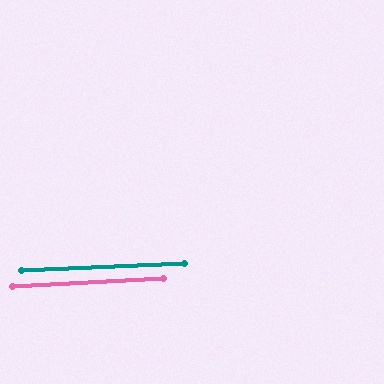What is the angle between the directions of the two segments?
Approximately 1 degree.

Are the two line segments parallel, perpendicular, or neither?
Parallel — their directions differ by only 0.8°.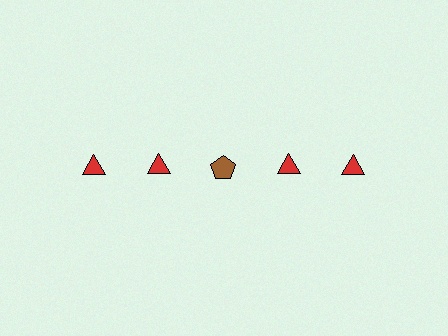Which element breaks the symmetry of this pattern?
The brown pentagon in the top row, center column breaks the symmetry. All other shapes are red triangles.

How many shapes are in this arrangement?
There are 5 shapes arranged in a grid pattern.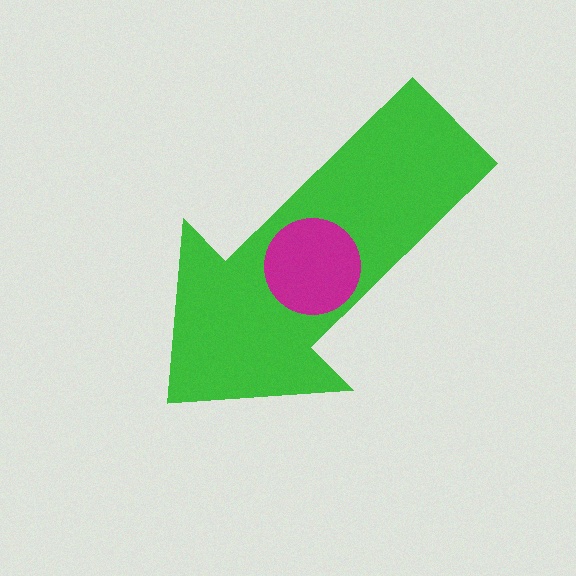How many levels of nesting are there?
2.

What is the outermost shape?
The green arrow.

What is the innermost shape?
The magenta circle.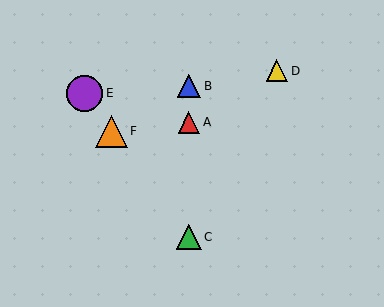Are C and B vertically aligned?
Yes, both are at x≈189.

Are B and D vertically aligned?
No, B is at x≈189 and D is at x≈277.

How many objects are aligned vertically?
3 objects (A, B, C) are aligned vertically.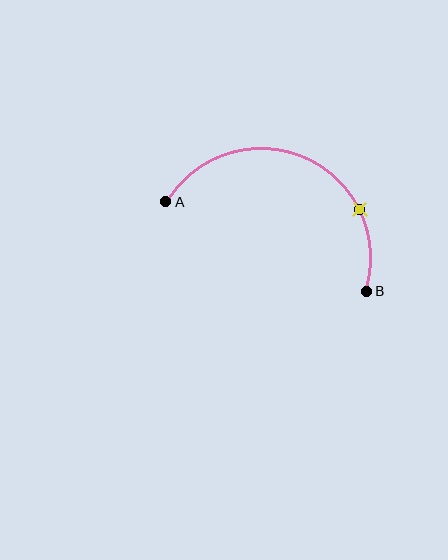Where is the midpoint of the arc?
The arc midpoint is the point on the curve farthest from the straight line joining A and B. It sits above that line.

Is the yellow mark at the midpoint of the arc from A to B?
No. The yellow mark lies on the arc but is closer to endpoint B. The arc midpoint would be at the point on the curve equidistant along the arc from both A and B.